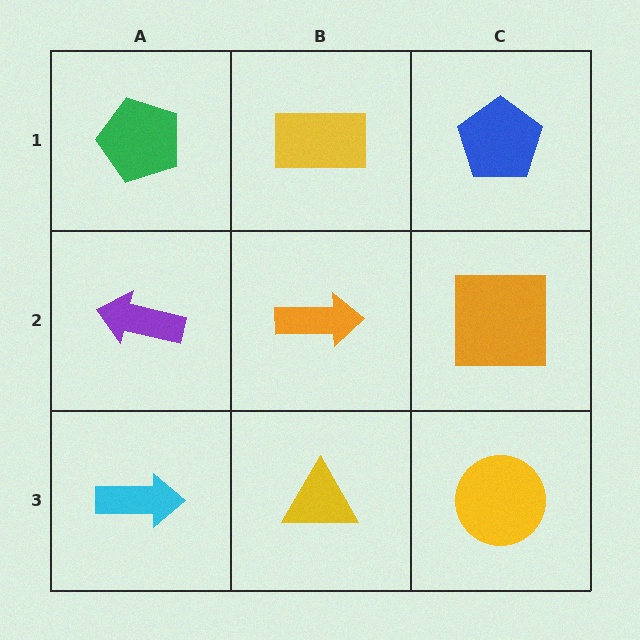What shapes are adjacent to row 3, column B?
An orange arrow (row 2, column B), a cyan arrow (row 3, column A), a yellow circle (row 3, column C).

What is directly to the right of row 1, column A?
A yellow rectangle.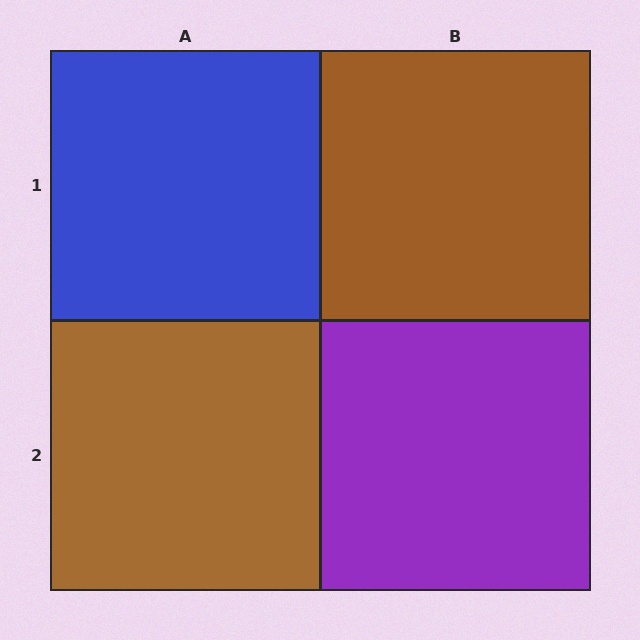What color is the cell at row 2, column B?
Purple.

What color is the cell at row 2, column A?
Brown.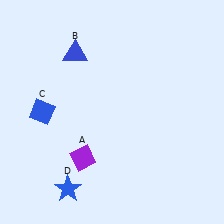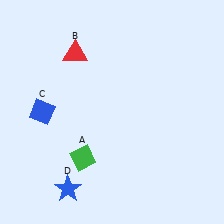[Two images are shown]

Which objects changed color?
A changed from purple to green. B changed from blue to red.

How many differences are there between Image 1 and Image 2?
There are 2 differences between the two images.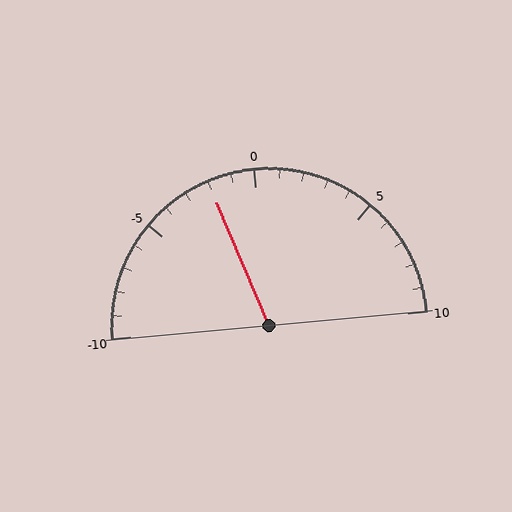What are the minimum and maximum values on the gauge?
The gauge ranges from -10 to 10.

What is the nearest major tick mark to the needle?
The nearest major tick mark is 0.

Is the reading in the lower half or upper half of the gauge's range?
The reading is in the lower half of the range (-10 to 10).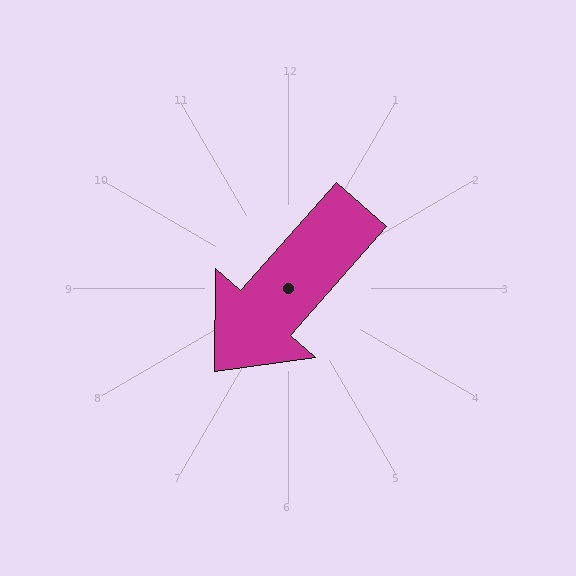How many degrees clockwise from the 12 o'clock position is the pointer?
Approximately 222 degrees.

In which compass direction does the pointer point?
Southwest.